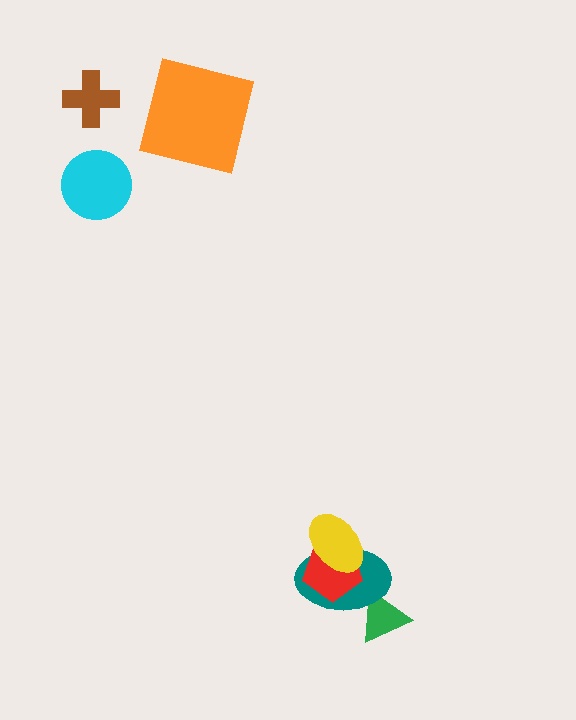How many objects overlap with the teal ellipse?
3 objects overlap with the teal ellipse.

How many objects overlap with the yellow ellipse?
2 objects overlap with the yellow ellipse.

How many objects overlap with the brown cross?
0 objects overlap with the brown cross.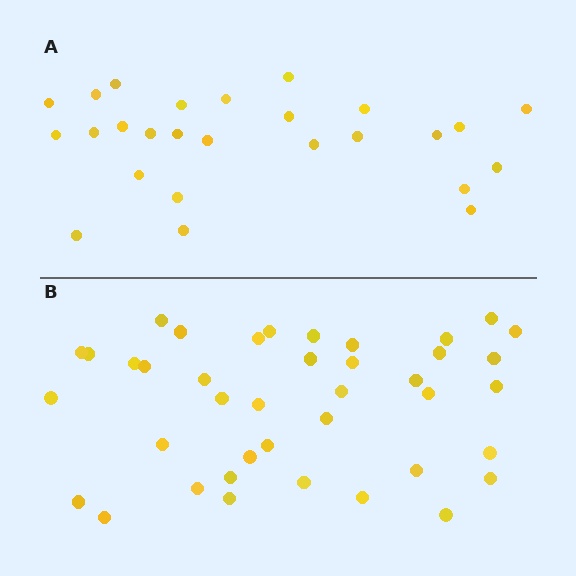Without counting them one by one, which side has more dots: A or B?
Region B (the bottom region) has more dots.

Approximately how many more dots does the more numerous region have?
Region B has approximately 15 more dots than region A.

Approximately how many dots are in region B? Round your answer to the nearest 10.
About 40 dots.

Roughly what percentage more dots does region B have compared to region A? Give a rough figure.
About 55% more.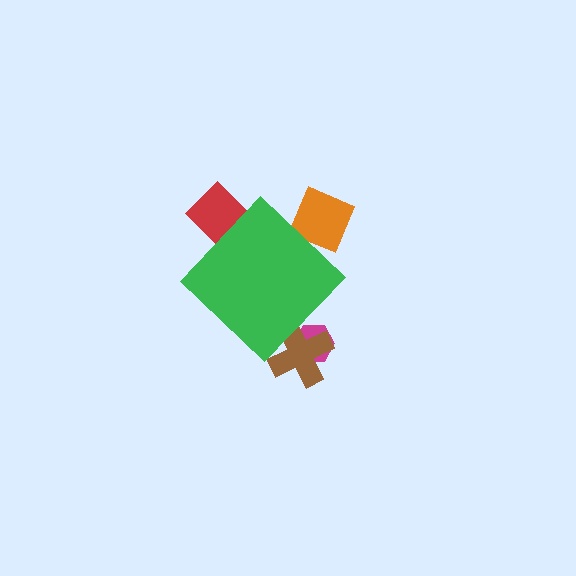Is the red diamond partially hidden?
Yes, the red diamond is partially hidden behind the green diamond.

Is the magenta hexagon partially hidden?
Yes, the magenta hexagon is partially hidden behind the green diamond.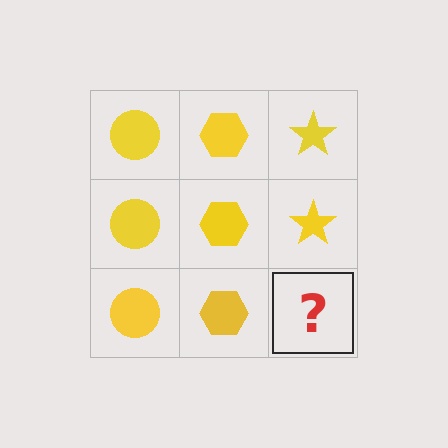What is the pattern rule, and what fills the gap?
The rule is that each column has a consistent shape. The gap should be filled with a yellow star.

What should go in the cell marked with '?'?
The missing cell should contain a yellow star.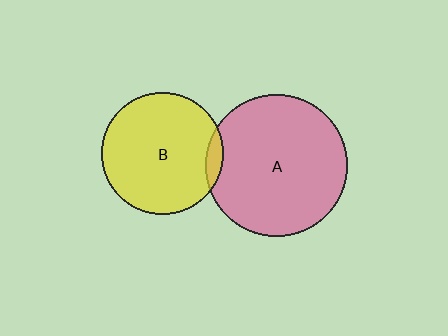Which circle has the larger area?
Circle A (pink).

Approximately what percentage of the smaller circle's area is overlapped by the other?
Approximately 5%.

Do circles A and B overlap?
Yes.